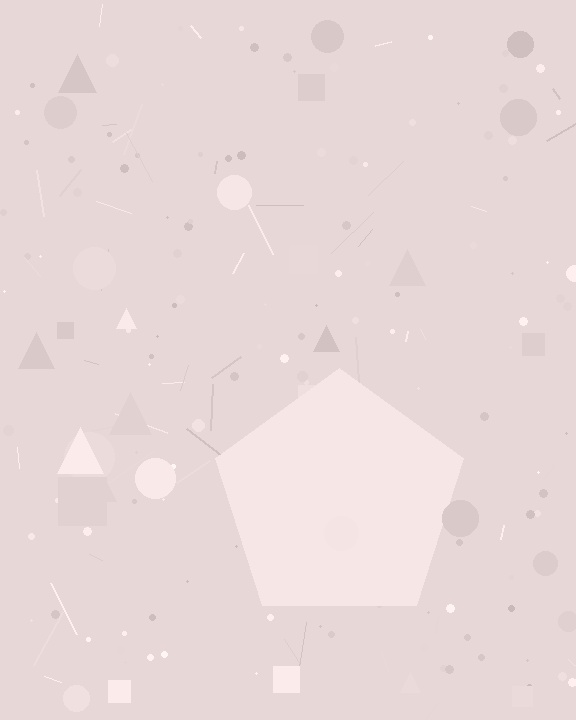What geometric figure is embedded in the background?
A pentagon is embedded in the background.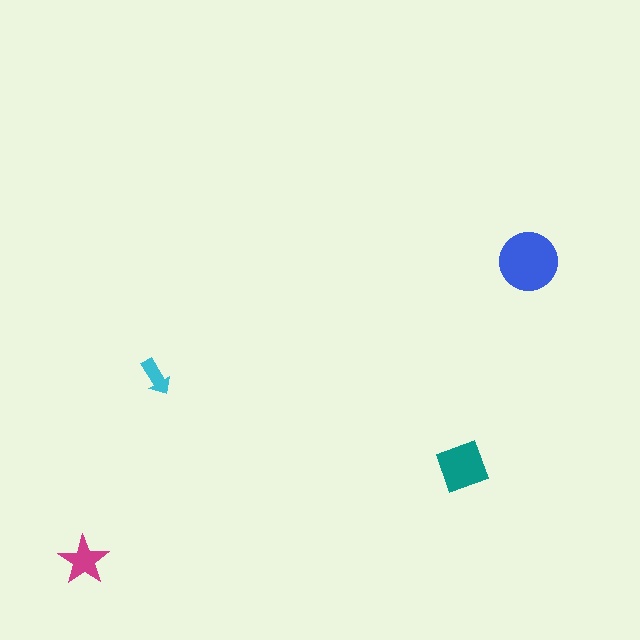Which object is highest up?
The blue circle is topmost.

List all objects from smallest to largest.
The cyan arrow, the magenta star, the teal diamond, the blue circle.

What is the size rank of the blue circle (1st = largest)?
1st.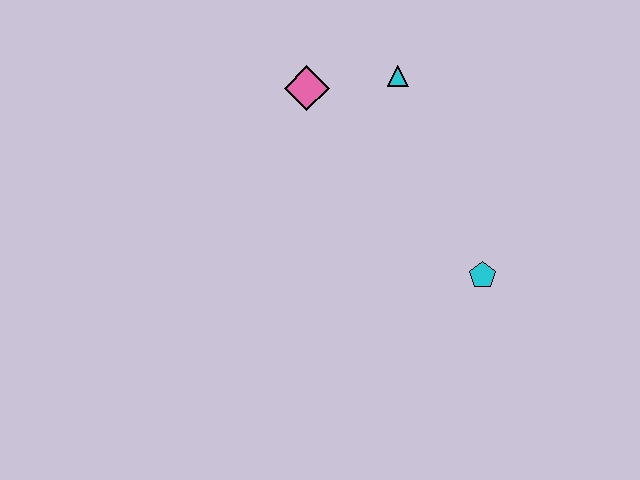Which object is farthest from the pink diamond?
The cyan pentagon is farthest from the pink diamond.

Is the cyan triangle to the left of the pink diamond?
No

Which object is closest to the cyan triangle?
The pink diamond is closest to the cyan triangle.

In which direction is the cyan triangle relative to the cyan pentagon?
The cyan triangle is above the cyan pentagon.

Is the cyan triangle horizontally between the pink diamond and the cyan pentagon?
Yes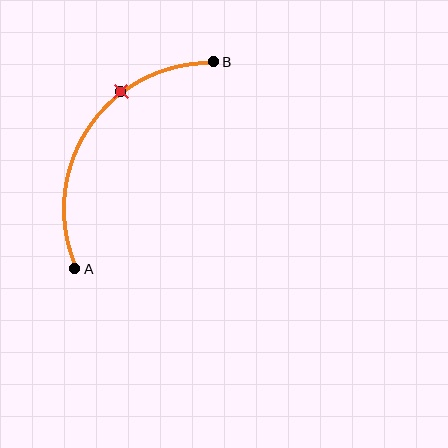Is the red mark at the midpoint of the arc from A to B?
No. The red mark lies on the arc but is closer to endpoint B. The arc midpoint would be at the point on the curve equidistant along the arc from both A and B.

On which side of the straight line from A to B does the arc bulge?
The arc bulges above and to the left of the straight line connecting A and B.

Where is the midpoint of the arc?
The arc midpoint is the point on the curve farthest from the straight line joining A and B. It sits above and to the left of that line.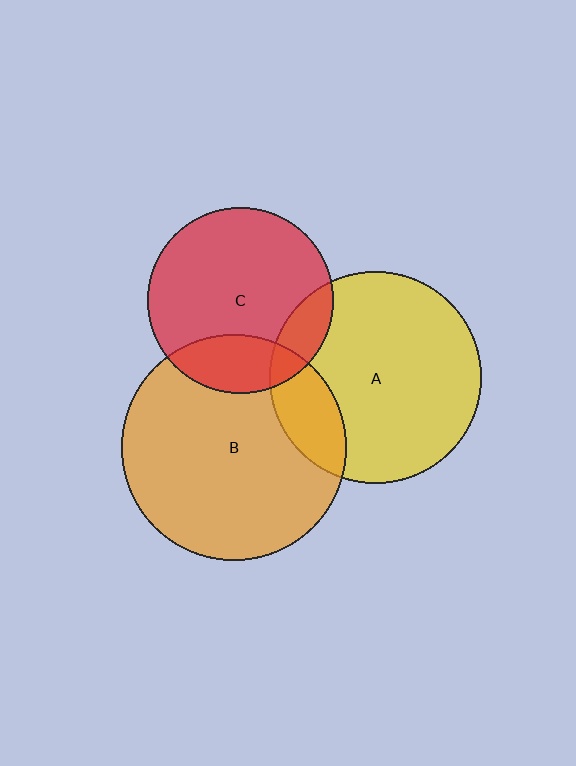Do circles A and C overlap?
Yes.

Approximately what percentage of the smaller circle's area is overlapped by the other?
Approximately 15%.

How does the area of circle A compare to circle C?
Approximately 1.3 times.